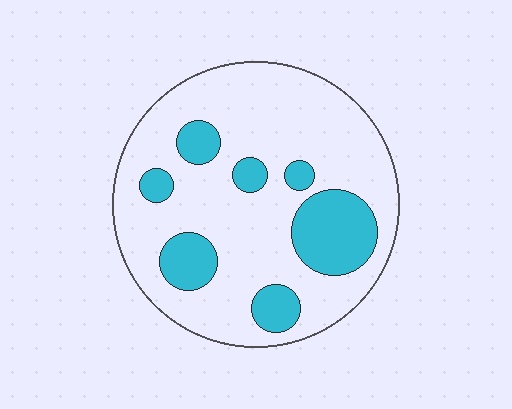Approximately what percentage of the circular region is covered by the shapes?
Approximately 25%.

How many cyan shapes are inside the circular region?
7.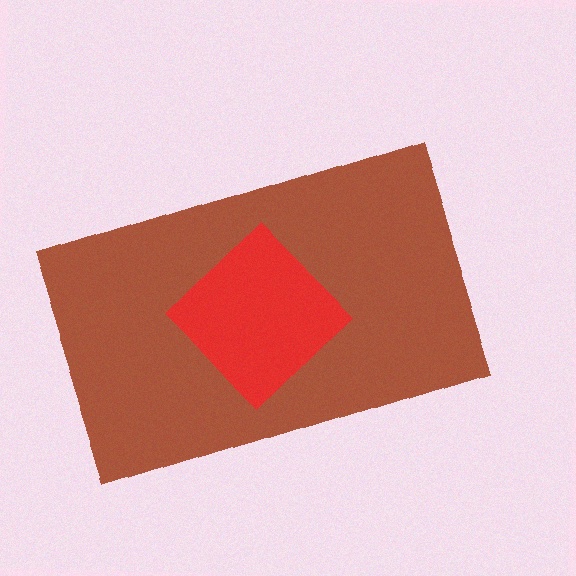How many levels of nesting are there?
2.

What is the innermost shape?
The red diamond.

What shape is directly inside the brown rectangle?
The red diamond.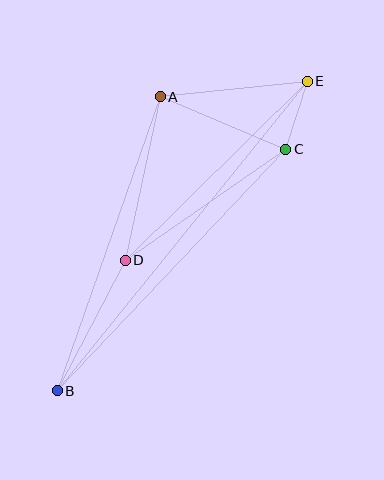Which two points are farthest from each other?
Points B and E are farthest from each other.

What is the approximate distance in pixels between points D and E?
The distance between D and E is approximately 256 pixels.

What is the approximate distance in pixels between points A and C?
The distance between A and C is approximately 136 pixels.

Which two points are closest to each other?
Points C and E are closest to each other.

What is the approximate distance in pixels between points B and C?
The distance between B and C is approximately 333 pixels.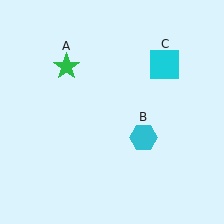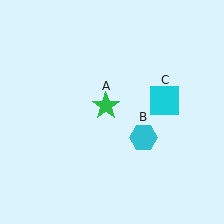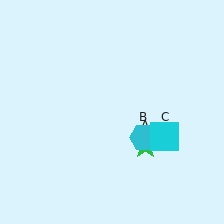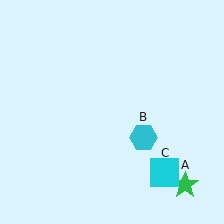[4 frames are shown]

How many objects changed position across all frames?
2 objects changed position: green star (object A), cyan square (object C).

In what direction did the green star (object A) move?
The green star (object A) moved down and to the right.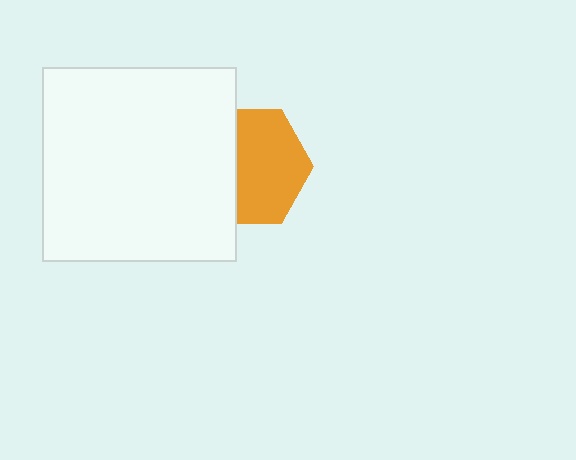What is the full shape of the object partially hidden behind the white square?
The partially hidden object is an orange hexagon.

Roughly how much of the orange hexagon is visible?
About half of it is visible (roughly 61%).